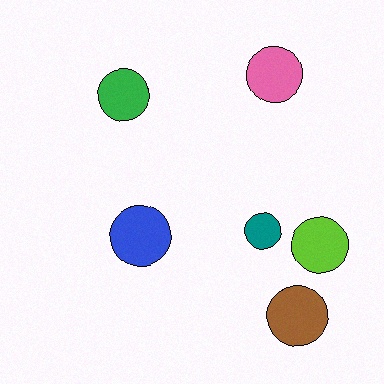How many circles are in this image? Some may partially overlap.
There are 6 circles.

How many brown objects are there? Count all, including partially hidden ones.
There is 1 brown object.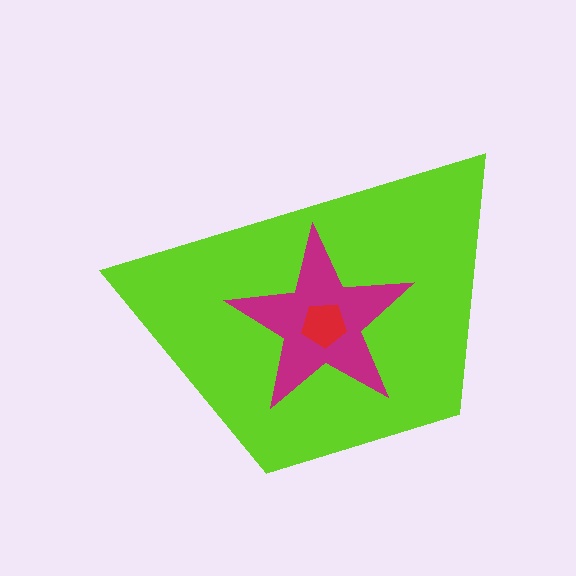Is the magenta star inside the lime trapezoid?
Yes.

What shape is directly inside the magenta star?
The red pentagon.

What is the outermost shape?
The lime trapezoid.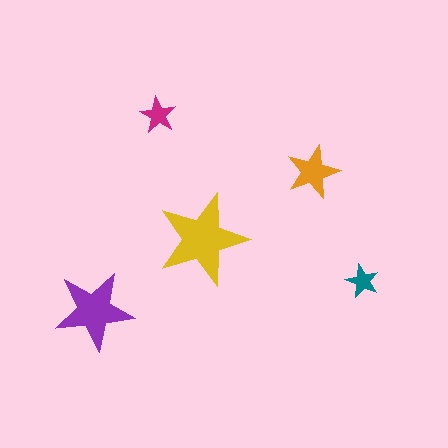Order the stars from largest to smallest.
the yellow one, the purple one, the orange one, the magenta one, the teal one.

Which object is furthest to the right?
The teal star is rightmost.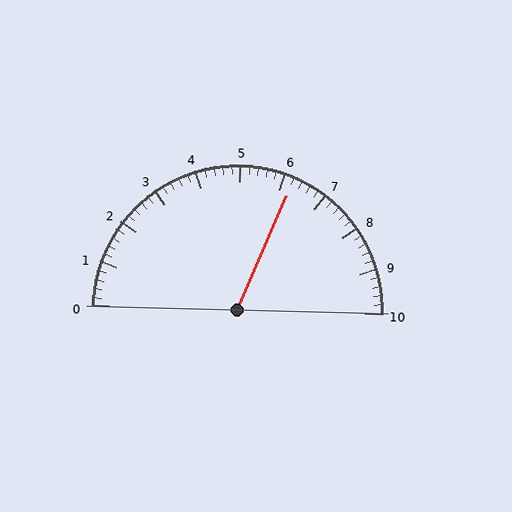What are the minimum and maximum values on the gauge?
The gauge ranges from 0 to 10.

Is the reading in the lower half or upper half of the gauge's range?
The reading is in the upper half of the range (0 to 10).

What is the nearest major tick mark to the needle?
The nearest major tick mark is 6.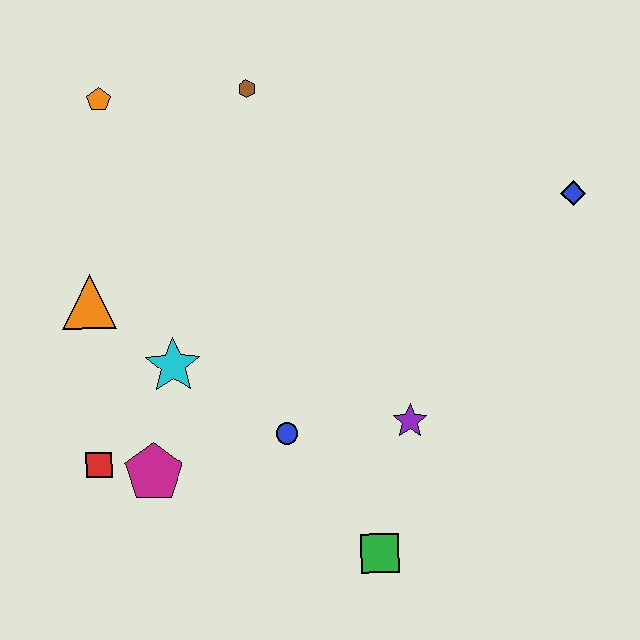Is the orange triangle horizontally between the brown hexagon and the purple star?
No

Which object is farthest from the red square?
The blue diamond is farthest from the red square.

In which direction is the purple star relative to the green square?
The purple star is above the green square.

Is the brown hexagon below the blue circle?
No